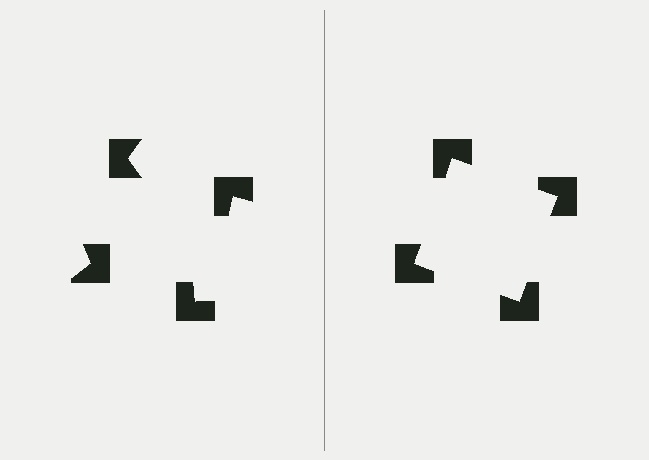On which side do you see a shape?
An illusory square appears on the right side. On the left side the wedge cuts are rotated, so no coherent shape forms.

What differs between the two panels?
The notched squares are positioned identically on both sides; only the wedge orientations differ. On the right they align to a square; on the left they are misaligned.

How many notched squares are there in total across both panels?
8 — 4 on each side.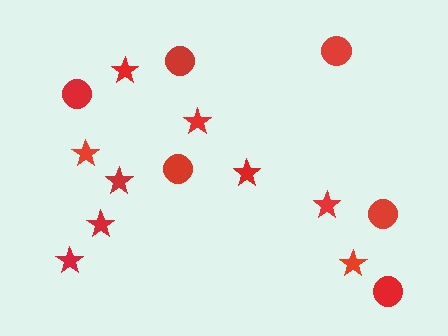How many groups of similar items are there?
There are 2 groups: one group of circles (6) and one group of stars (9).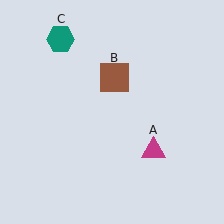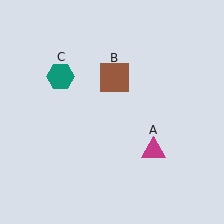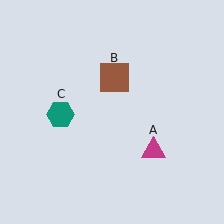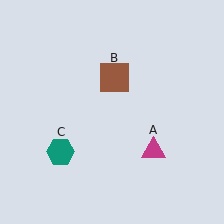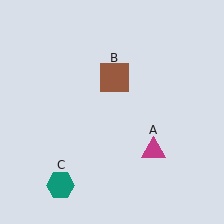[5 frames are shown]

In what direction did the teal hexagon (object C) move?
The teal hexagon (object C) moved down.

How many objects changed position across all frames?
1 object changed position: teal hexagon (object C).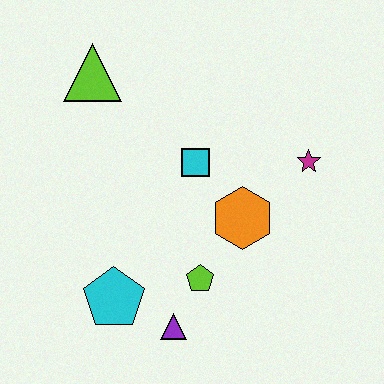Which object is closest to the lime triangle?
The cyan square is closest to the lime triangle.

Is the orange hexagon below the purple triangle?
No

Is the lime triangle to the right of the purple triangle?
No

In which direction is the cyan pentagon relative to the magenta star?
The cyan pentagon is to the left of the magenta star.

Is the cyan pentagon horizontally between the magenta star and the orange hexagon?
No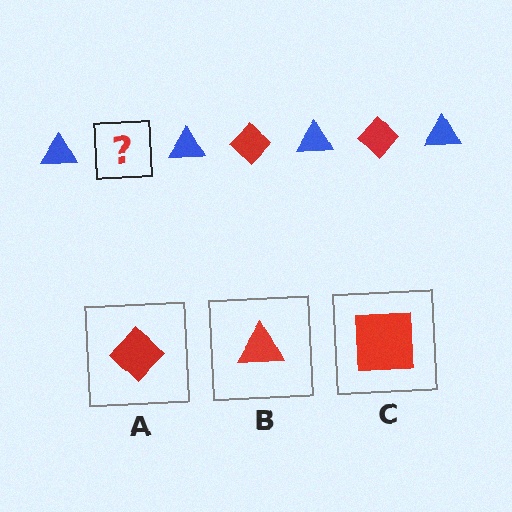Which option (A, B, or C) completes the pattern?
A.